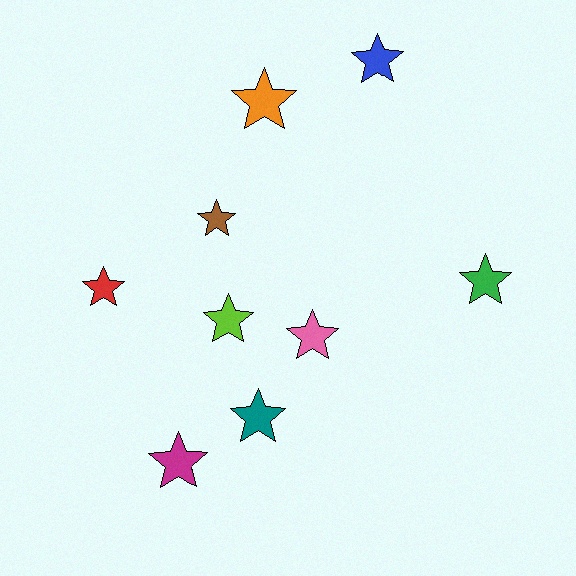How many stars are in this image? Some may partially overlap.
There are 9 stars.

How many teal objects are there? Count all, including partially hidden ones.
There is 1 teal object.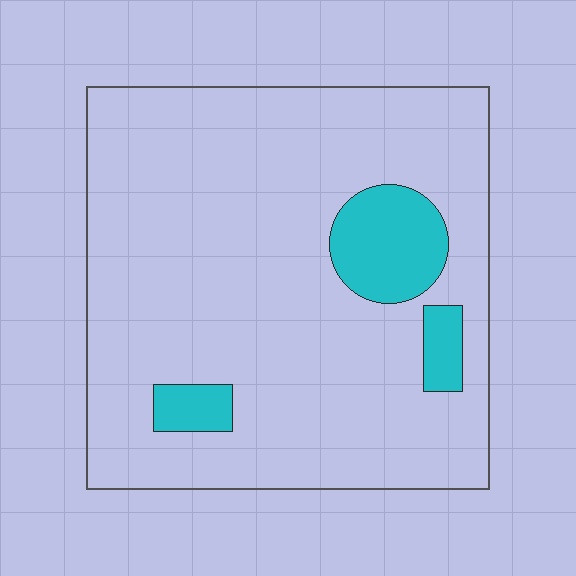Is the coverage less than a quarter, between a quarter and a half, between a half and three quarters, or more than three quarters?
Less than a quarter.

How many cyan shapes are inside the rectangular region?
3.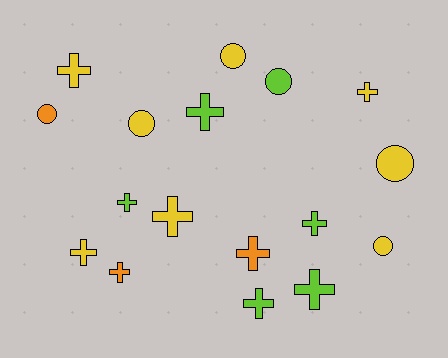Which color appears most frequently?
Yellow, with 8 objects.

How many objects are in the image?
There are 17 objects.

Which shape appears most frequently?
Cross, with 11 objects.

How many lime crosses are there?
There are 5 lime crosses.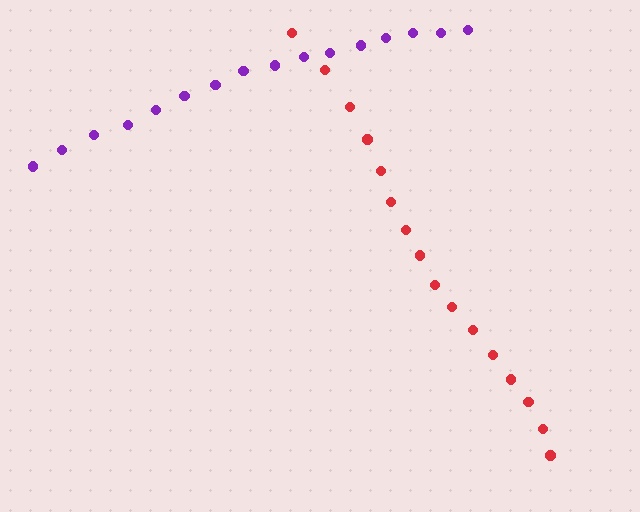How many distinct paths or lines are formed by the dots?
There are 2 distinct paths.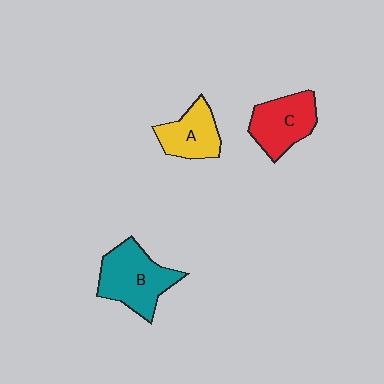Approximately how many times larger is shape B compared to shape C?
Approximately 1.2 times.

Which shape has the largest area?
Shape B (teal).